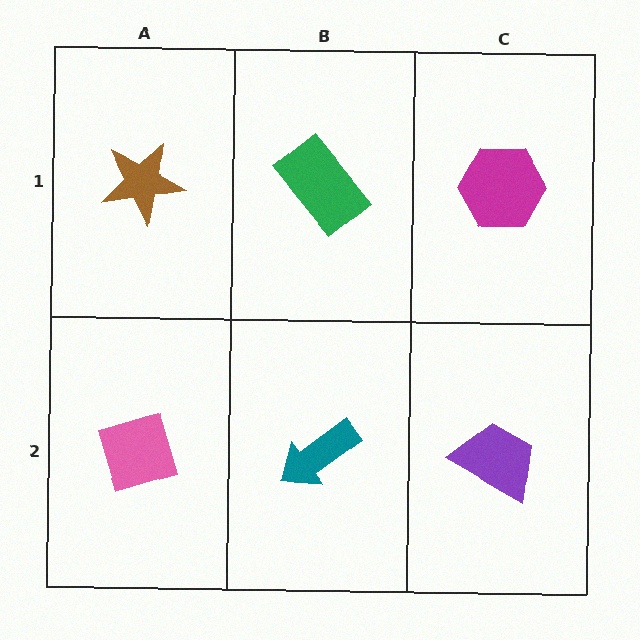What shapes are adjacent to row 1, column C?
A purple trapezoid (row 2, column C), a green rectangle (row 1, column B).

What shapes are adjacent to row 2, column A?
A brown star (row 1, column A), a teal arrow (row 2, column B).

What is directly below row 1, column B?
A teal arrow.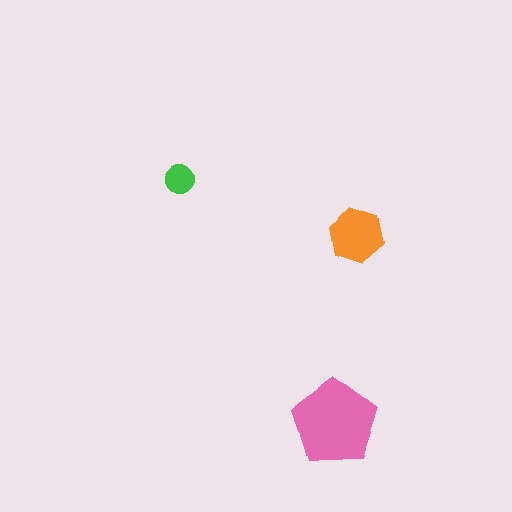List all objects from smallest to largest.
The green circle, the orange hexagon, the pink pentagon.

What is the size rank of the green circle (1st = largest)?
3rd.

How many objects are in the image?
There are 3 objects in the image.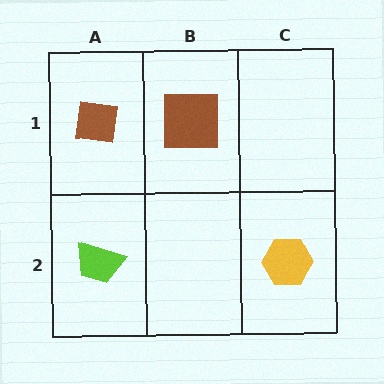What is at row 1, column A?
A brown square.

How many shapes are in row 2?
2 shapes.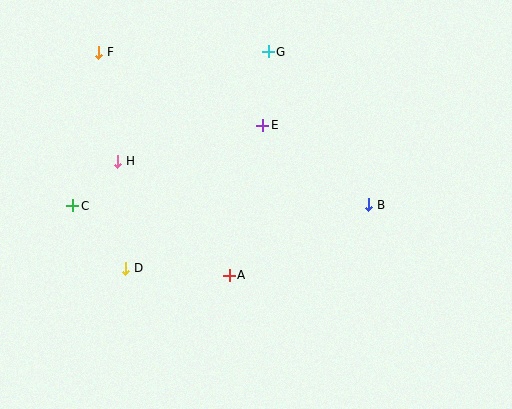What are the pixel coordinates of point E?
Point E is at (263, 125).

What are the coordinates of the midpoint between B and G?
The midpoint between B and G is at (319, 128).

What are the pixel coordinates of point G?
Point G is at (268, 52).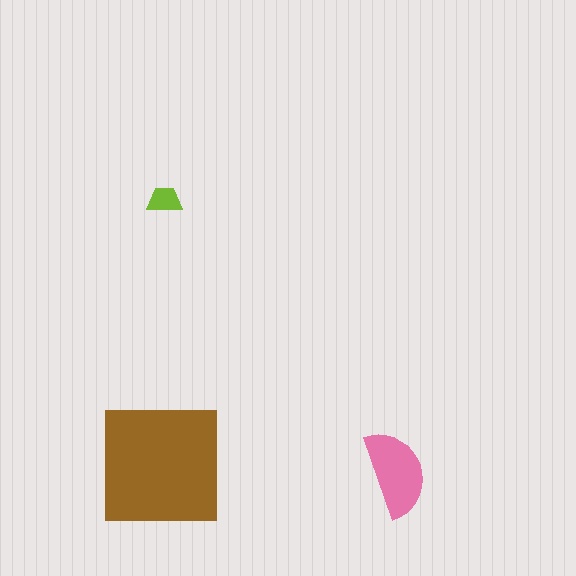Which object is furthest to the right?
The pink semicircle is rightmost.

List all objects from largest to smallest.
The brown square, the pink semicircle, the lime trapezoid.